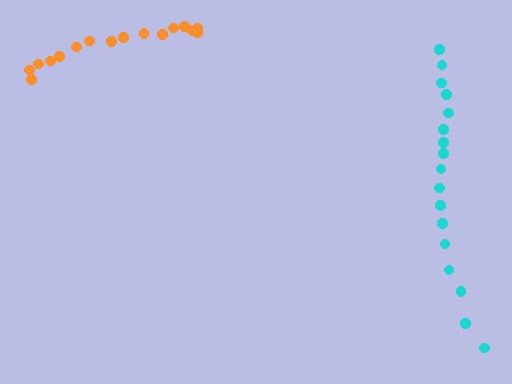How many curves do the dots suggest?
There are 2 distinct paths.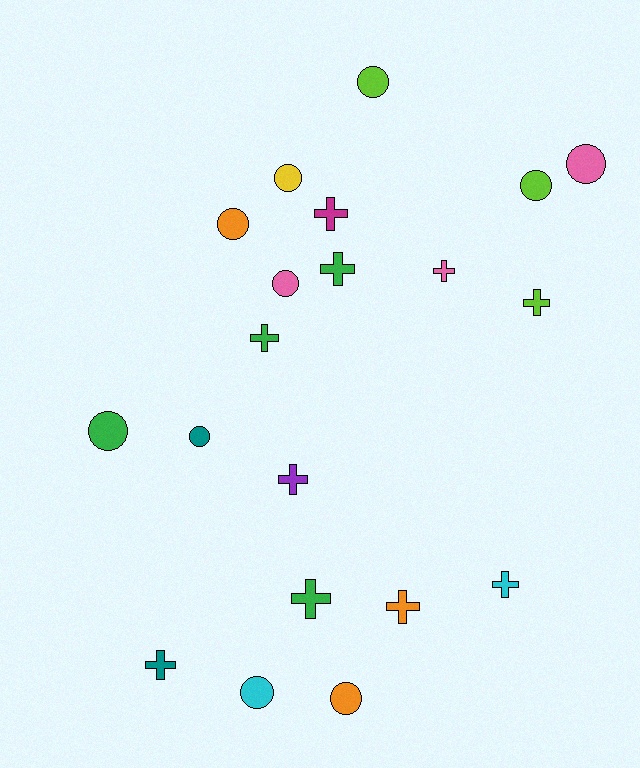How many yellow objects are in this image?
There is 1 yellow object.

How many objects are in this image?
There are 20 objects.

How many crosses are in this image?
There are 10 crosses.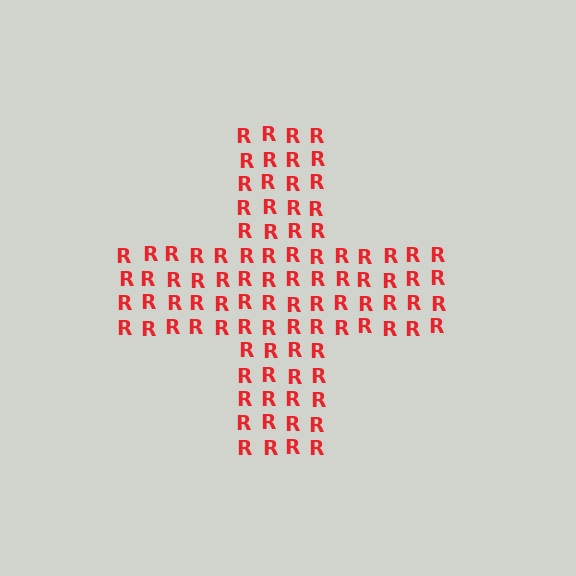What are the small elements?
The small elements are letter R's.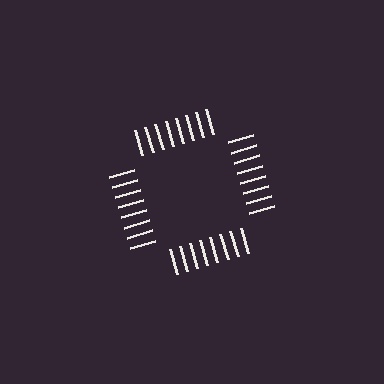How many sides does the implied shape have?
4 sides — the line-ends trace a square.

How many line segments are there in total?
32 — 8 along each of the 4 edges.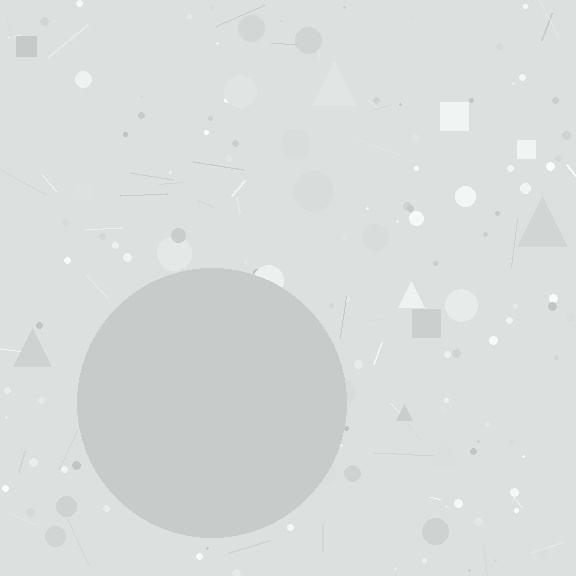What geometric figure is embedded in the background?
A circle is embedded in the background.